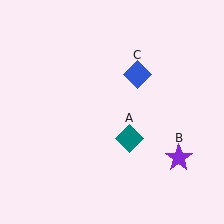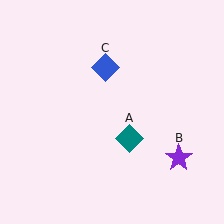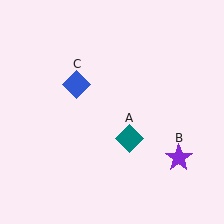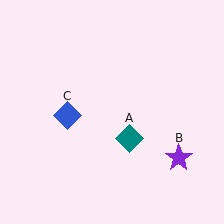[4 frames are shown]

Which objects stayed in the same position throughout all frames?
Teal diamond (object A) and purple star (object B) remained stationary.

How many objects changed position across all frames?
1 object changed position: blue diamond (object C).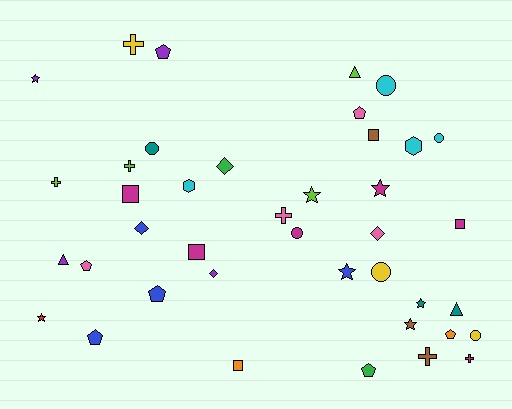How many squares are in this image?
There are 5 squares.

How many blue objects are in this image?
There are 4 blue objects.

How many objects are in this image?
There are 40 objects.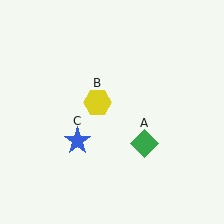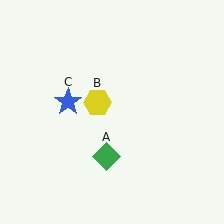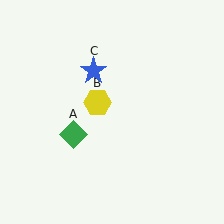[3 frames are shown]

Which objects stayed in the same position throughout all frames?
Yellow hexagon (object B) remained stationary.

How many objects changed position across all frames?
2 objects changed position: green diamond (object A), blue star (object C).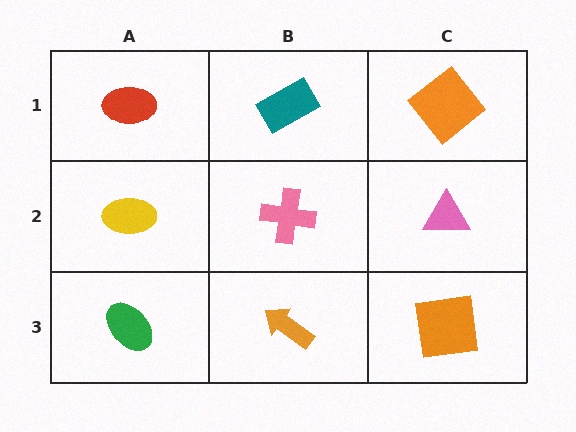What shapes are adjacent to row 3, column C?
A pink triangle (row 2, column C), an orange arrow (row 3, column B).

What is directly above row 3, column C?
A pink triangle.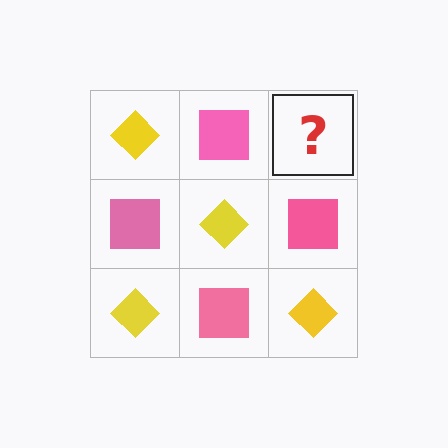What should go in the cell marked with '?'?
The missing cell should contain a yellow diamond.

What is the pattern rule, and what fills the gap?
The rule is that it alternates yellow diamond and pink square in a checkerboard pattern. The gap should be filled with a yellow diamond.